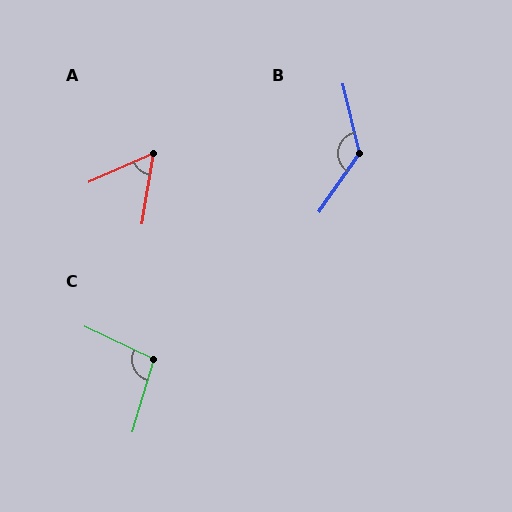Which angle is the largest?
B, at approximately 132 degrees.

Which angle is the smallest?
A, at approximately 56 degrees.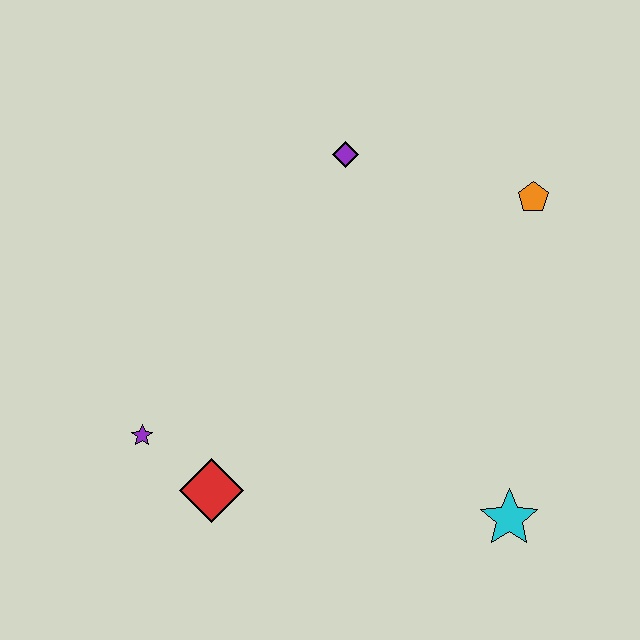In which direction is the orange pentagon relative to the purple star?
The orange pentagon is to the right of the purple star.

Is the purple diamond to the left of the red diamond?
No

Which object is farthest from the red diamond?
The orange pentagon is farthest from the red diamond.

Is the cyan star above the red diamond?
No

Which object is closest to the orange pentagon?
The purple diamond is closest to the orange pentagon.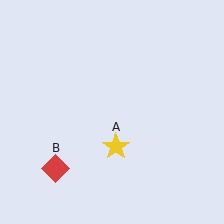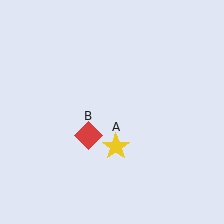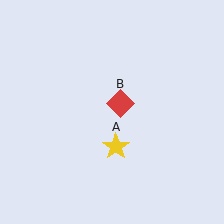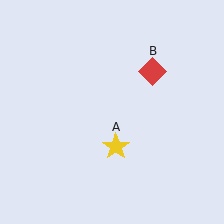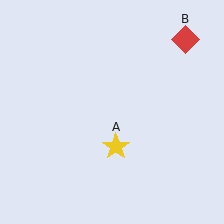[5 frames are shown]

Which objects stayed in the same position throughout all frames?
Yellow star (object A) remained stationary.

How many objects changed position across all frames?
1 object changed position: red diamond (object B).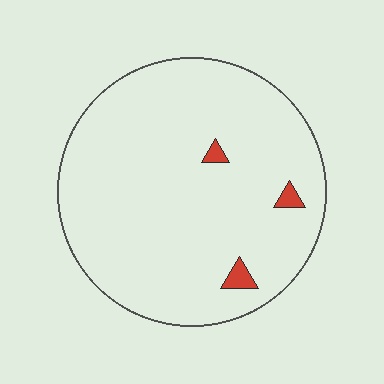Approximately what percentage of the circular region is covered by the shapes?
Approximately 5%.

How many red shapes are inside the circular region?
3.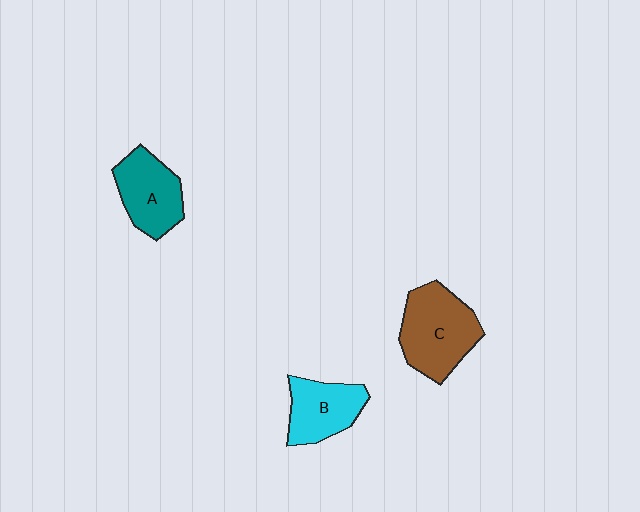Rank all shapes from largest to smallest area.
From largest to smallest: C (brown), A (teal), B (cyan).